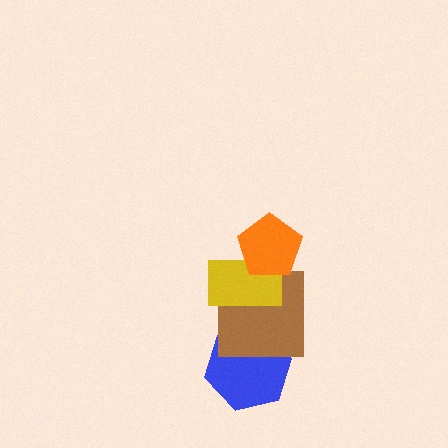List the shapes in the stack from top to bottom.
From top to bottom: the orange pentagon, the yellow rectangle, the brown square, the blue hexagon.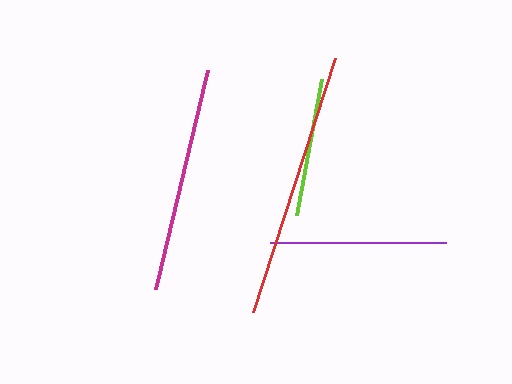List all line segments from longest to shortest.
From longest to shortest: red, magenta, purple, lime.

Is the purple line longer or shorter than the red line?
The red line is longer than the purple line.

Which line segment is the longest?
The red line is the longest at approximately 267 pixels.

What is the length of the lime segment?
The lime segment is approximately 138 pixels long.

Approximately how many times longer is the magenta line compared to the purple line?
The magenta line is approximately 1.3 times the length of the purple line.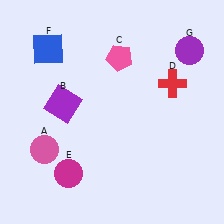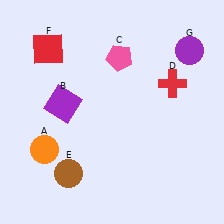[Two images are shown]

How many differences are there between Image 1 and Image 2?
There are 3 differences between the two images.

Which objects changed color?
A changed from pink to orange. E changed from magenta to brown. F changed from blue to red.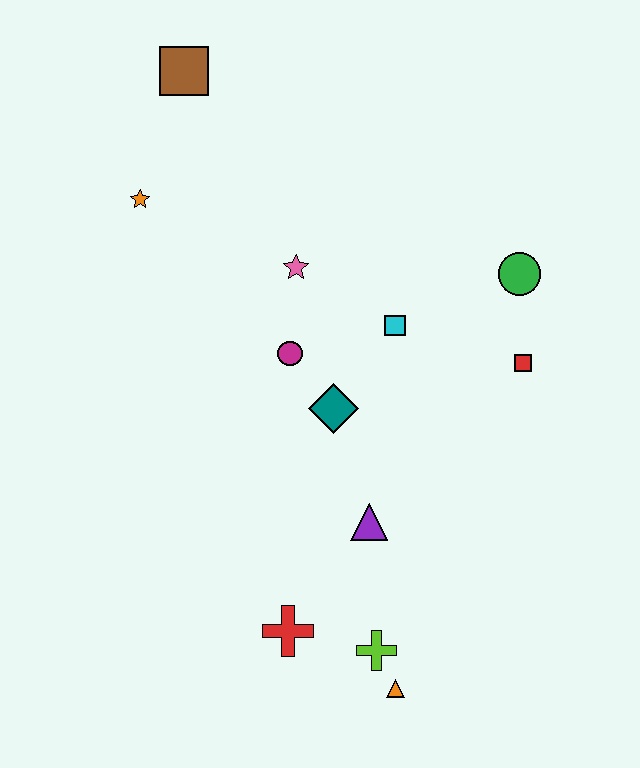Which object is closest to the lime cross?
The orange triangle is closest to the lime cross.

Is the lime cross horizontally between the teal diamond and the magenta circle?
No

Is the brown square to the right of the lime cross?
No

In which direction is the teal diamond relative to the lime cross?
The teal diamond is above the lime cross.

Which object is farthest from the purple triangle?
The brown square is farthest from the purple triangle.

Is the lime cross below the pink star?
Yes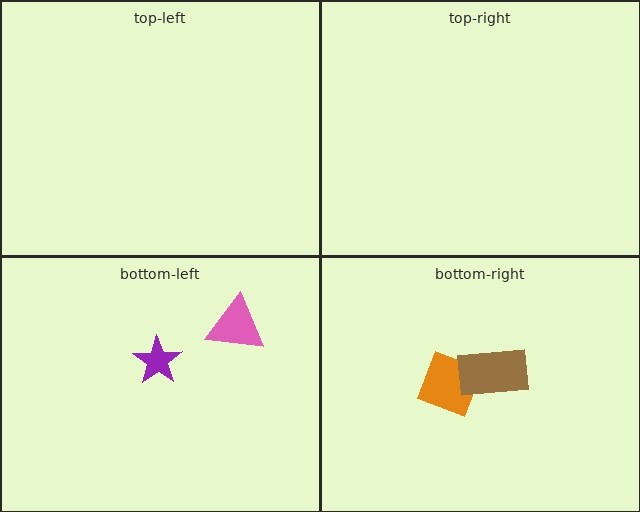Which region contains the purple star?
The bottom-left region.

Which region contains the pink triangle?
The bottom-left region.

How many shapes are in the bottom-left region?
2.